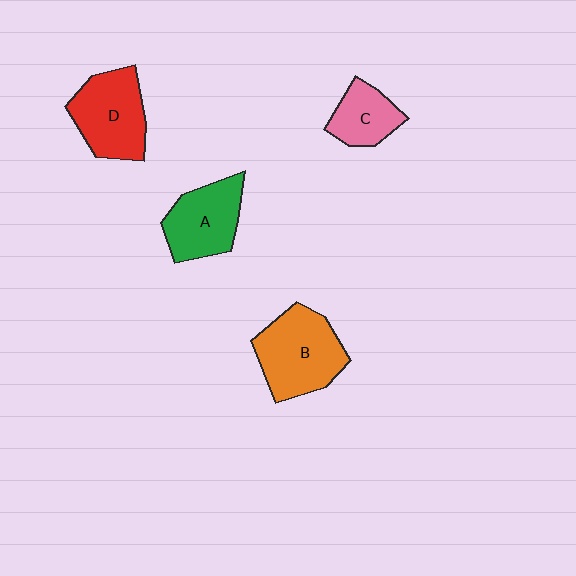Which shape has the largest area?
Shape B (orange).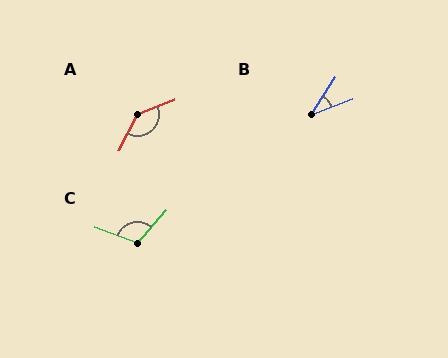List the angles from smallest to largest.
B (36°), C (109°), A (139°).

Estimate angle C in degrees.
Approximately 109 degrees.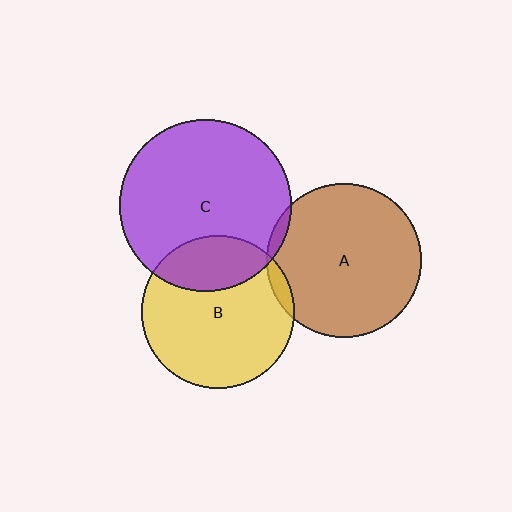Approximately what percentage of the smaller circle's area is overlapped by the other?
Approximately 5%.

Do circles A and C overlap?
Yes.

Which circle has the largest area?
Circle C (purple).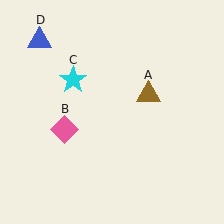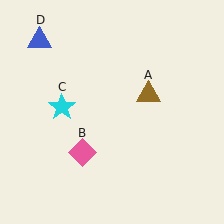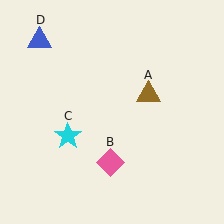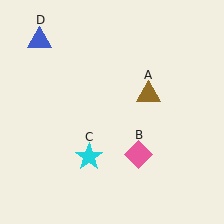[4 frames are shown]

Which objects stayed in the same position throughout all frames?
Brown triangle (object A) and blue triangle (object D) remained stationary.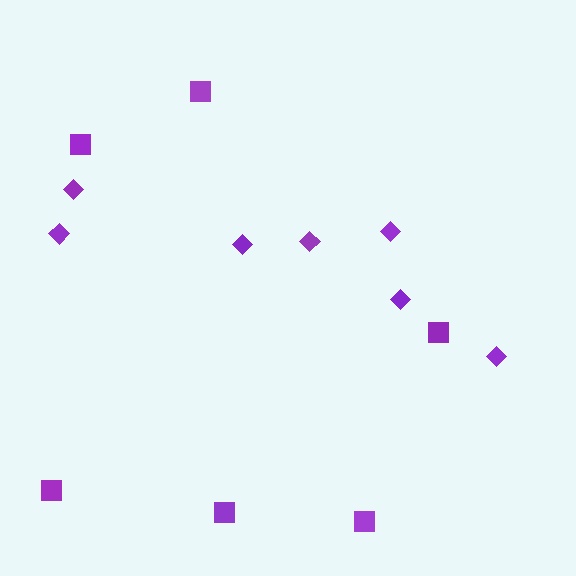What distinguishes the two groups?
There are 2 groups: one group of diamonds (7) and one group of squares (6).